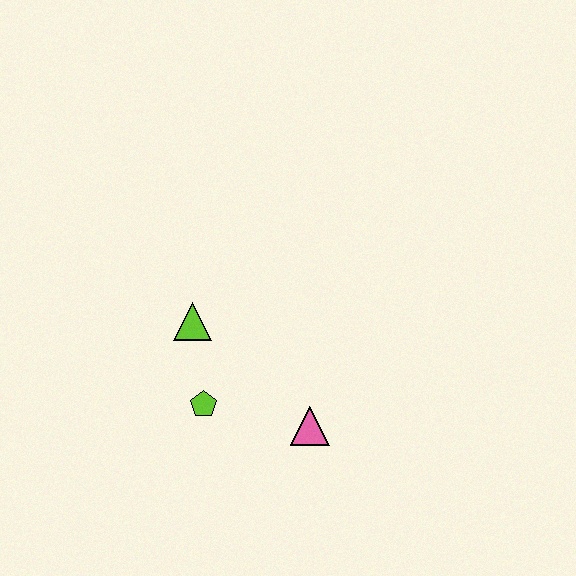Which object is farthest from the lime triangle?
The pink triangle is farthest from the lime triangle.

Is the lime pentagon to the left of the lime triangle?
No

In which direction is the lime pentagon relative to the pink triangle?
The lime pentagon is to the left of the pink triangle.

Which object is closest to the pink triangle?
The lime pentagon is closest to the pink triangle.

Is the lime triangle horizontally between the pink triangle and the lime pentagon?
No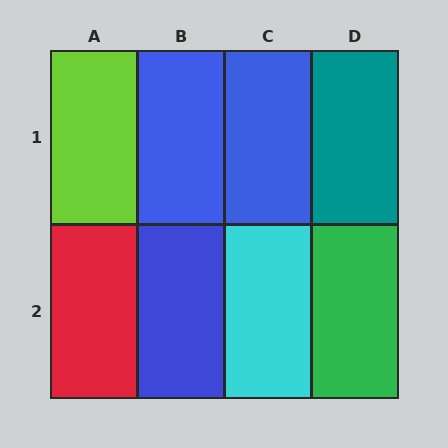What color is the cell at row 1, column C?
Blue.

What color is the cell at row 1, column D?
Teal.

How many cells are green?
1 cell is green.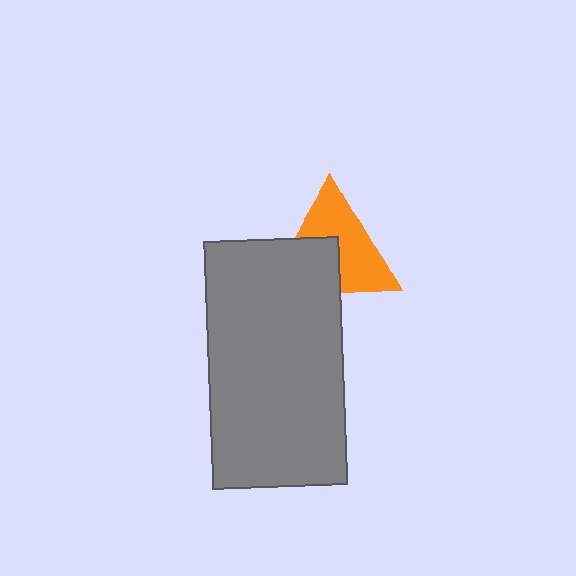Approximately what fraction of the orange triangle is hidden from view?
Roughly 42% of the orange triangle is hidden behind the gray rectangle.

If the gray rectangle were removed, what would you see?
You would see the complete orange triangle.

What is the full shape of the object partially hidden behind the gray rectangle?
The partially hidden object is an orange triangle.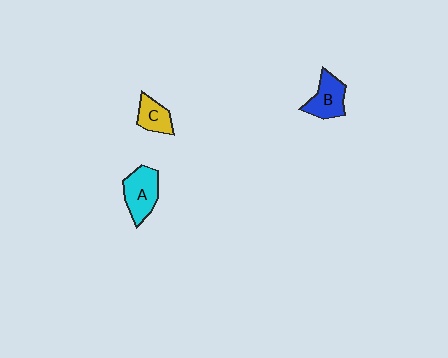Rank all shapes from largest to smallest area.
From largest to smallest: A (cyan), B (blue), C (yellow).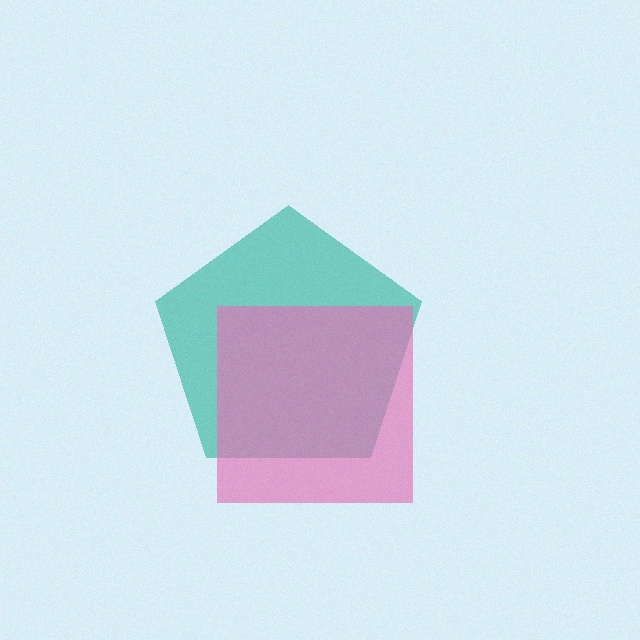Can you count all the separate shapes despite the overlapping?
Yes, there are 2 separate shapes.